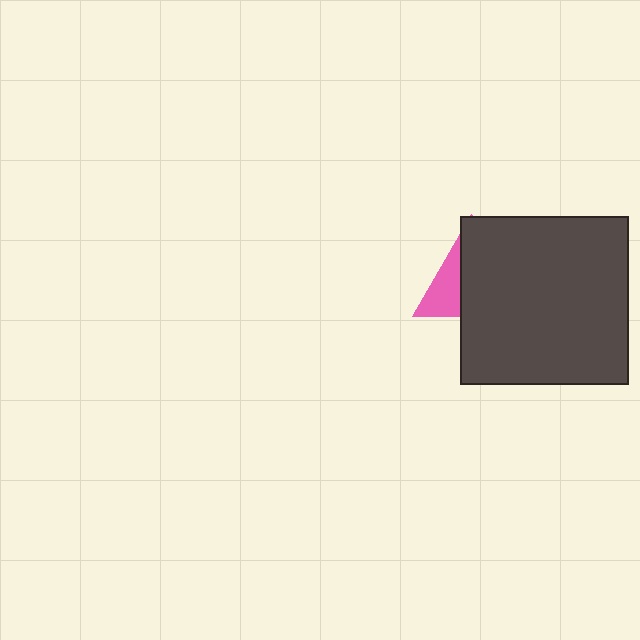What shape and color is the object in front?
The object in front is a dark gray square.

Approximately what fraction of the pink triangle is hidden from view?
Roughly 68% of the pink triangle is hidden behind the dark gray square.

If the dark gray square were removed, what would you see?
You would see the complete pink triangle.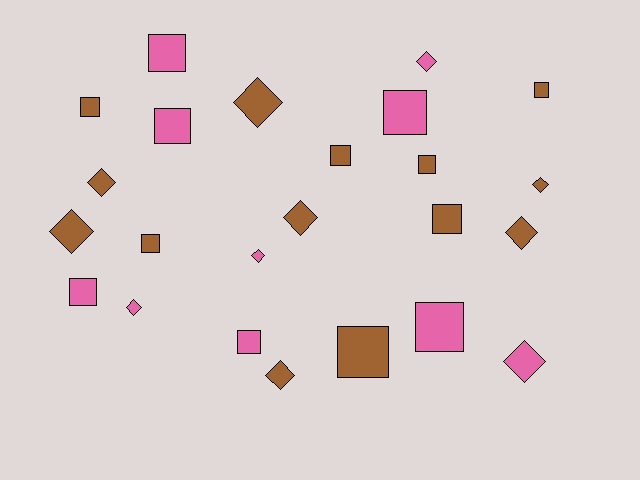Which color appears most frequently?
Brown, with 14 objects.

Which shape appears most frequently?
Square, with 13 objects.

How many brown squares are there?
There are 7 brown squares.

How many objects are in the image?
There are 24 objects.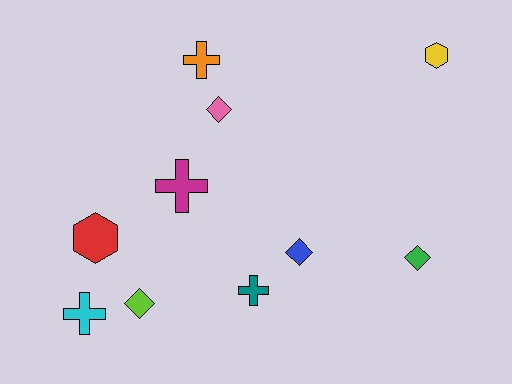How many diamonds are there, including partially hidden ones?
There are 4 diamonds.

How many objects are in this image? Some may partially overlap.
There are 10 objects.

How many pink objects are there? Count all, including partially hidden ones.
There is 1 pink object.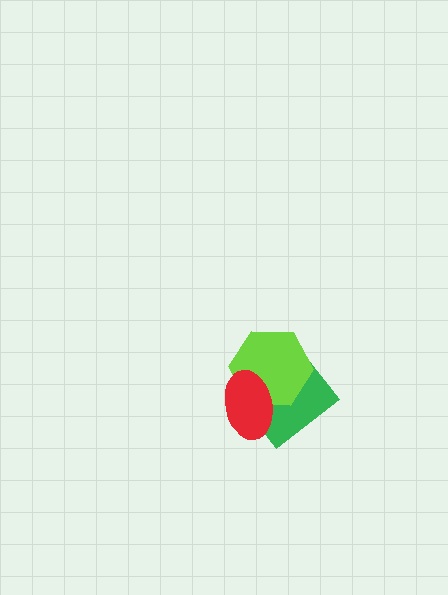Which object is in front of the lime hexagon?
The red ellipse is in front of the lime hexagon.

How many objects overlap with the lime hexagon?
2 objects overlap with the lime hexagon.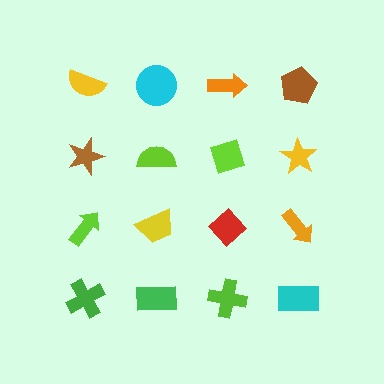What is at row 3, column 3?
A red diamond.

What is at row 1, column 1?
A yellow semicircle.